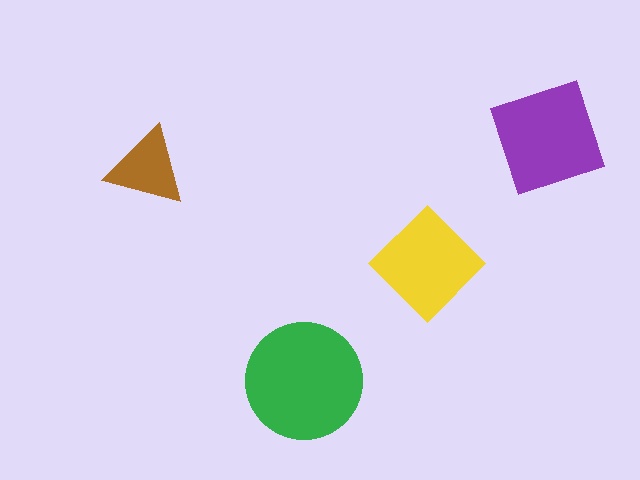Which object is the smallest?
The brown triangle.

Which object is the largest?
The green circle.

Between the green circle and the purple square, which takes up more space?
The green circle.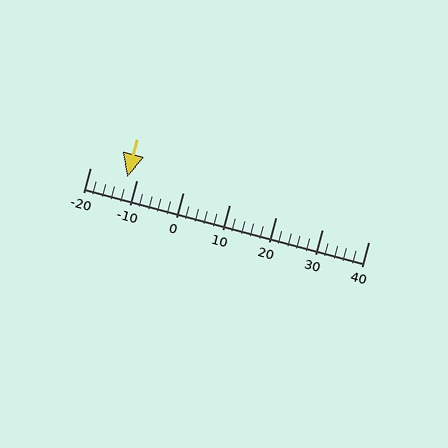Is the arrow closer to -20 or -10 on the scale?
The arrow is closer to -10.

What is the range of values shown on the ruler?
The ruler shows values from -20 to 40.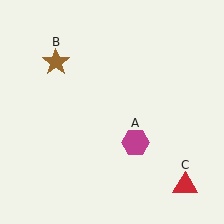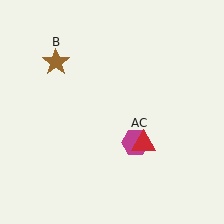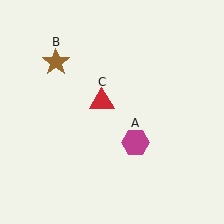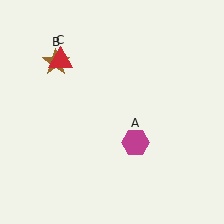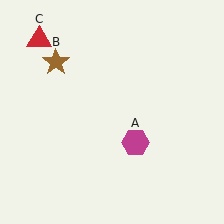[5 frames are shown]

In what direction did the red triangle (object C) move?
The red triangle (object C) moved up and to the left.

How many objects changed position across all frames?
1 object changed position: red triangle (object C).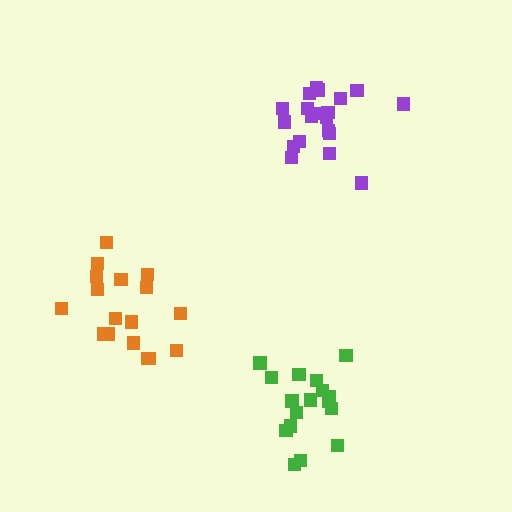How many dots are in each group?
Group 1: 20 dots, Group 2: 17 dots, Group 3: 17 dots (54 total).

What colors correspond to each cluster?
The clusters are colored: purple, orange, green.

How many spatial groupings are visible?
There are 3 spatial groupings.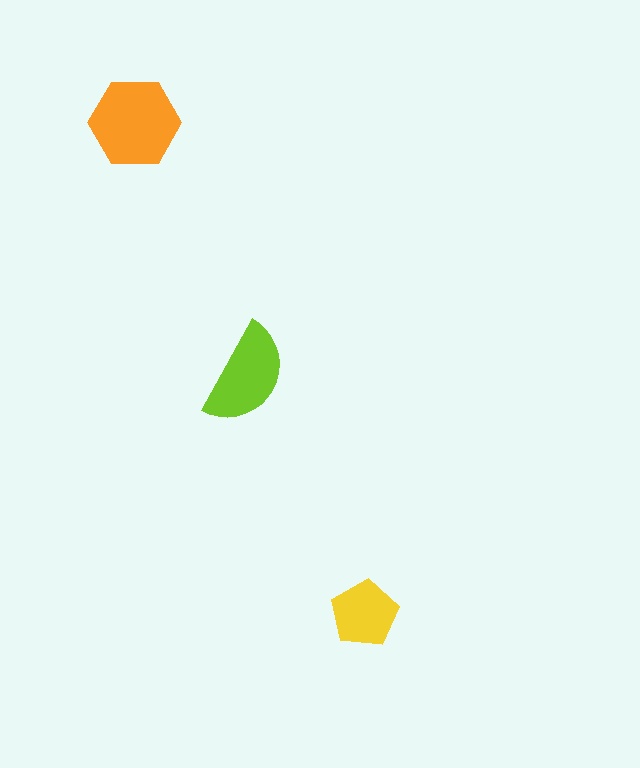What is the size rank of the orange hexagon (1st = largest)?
1st.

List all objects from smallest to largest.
The yellow pentagon, the lime semicircle, the orange hexagon.